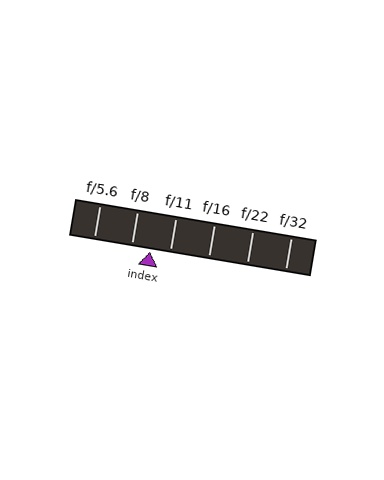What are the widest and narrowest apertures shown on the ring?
The widest aperture shown is f/5.6 and the narrowest is f/32.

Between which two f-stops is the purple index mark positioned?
The index mark is between f/8 and f/11.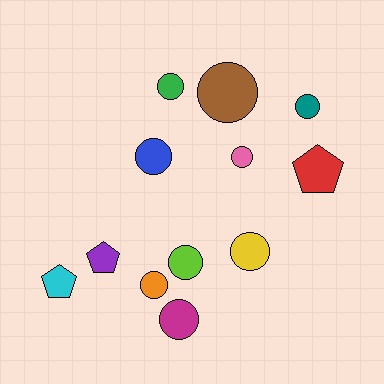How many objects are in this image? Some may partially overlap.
There are 12 objects.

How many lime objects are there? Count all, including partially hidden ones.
There is 1 lime object.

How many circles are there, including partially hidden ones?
There are 9 circles.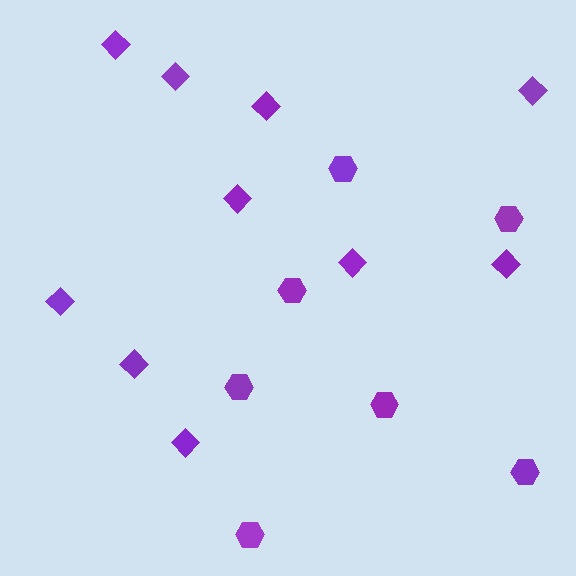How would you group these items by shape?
There are 2 groups: one group of hexagons (7) and one group of diamonds (10).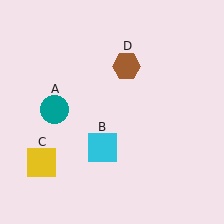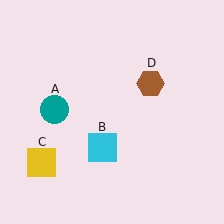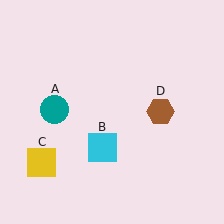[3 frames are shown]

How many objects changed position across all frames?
1 object changed position: brown hexagon (object D).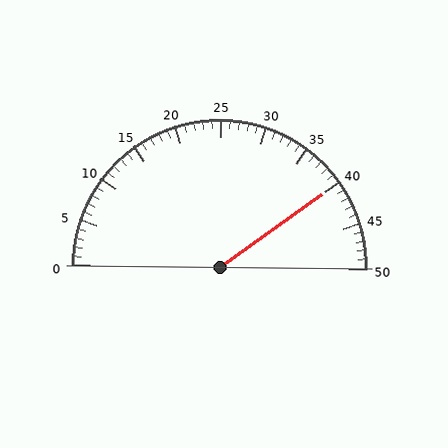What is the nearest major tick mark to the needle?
The nearest major tick mark is 40.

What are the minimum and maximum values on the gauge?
The gauge ranges from 0 to 50.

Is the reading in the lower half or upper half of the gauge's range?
The reading is in the upper half of the range (0 to 50).